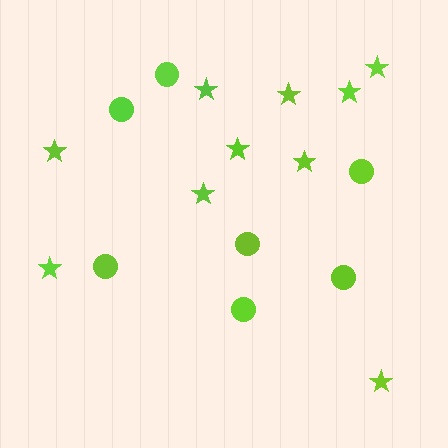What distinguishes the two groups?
There are 2 groups: one group of circles (7) and one group of stars (10).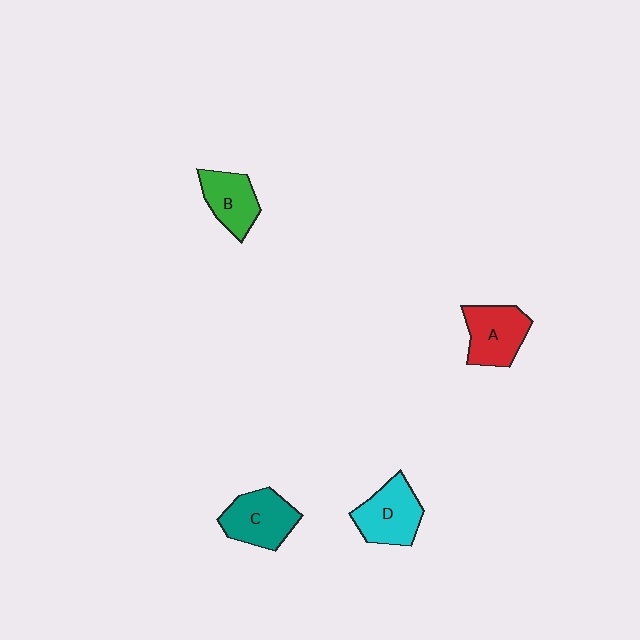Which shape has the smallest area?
Shape B (green).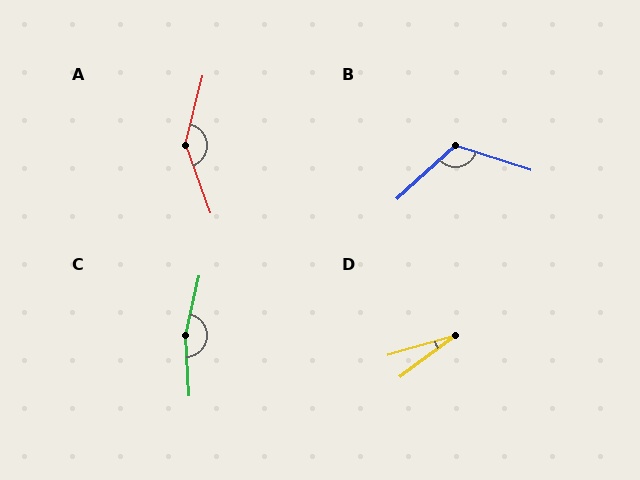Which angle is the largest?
C, at approximately 164 degrees.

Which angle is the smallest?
D, at approximately 21 degrees.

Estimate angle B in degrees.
Approximately 119 degrees.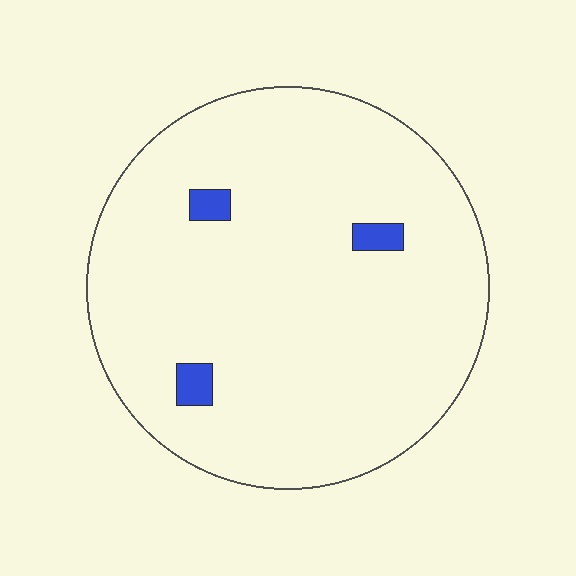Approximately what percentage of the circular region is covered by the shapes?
Approximately 5%.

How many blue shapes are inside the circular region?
3.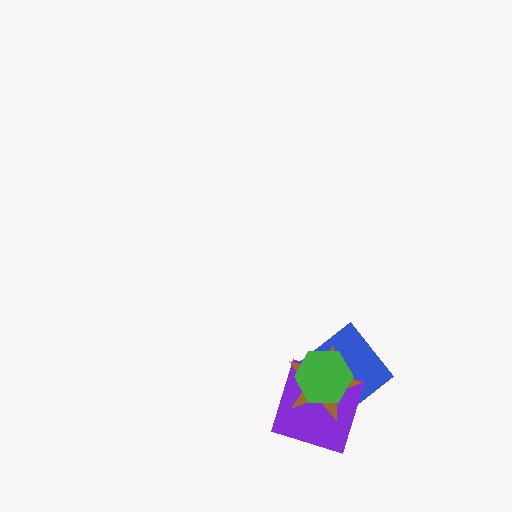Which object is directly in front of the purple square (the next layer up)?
The brown star is directly in front of the purple square.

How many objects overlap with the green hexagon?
3 objects overlap with the green hexagon.